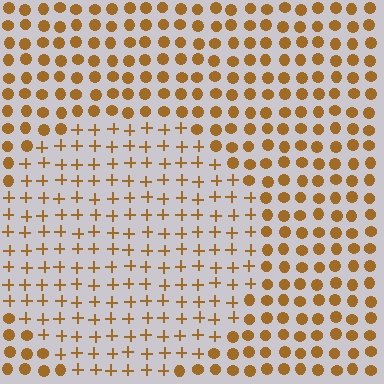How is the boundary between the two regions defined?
The boundary is defined by a change in element shape: plus signs inside vs. circles outside. All elements share the same color and spacing.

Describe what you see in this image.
The image is filled with small brown elements arranged in a uniform grid. A circle-shaped region contains plus signs, while the surrounding area contains circles. The boundary is defined purely by the change in element shape.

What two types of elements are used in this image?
The image uses plus signs inside the circle region and circles outside it.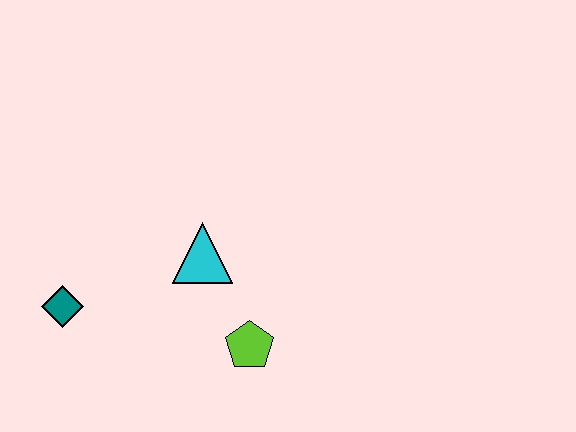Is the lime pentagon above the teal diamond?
No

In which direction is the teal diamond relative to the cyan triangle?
The teal diamond is to the left of the cyan triangle.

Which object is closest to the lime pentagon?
The cyan triangle is closest to the lime pentagon.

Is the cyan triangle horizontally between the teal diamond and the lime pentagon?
Yes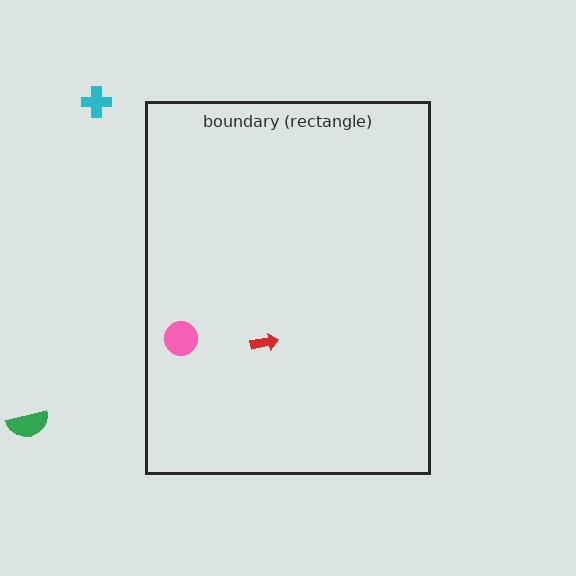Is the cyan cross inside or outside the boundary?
Outside.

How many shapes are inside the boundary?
2 inside, 2 outside.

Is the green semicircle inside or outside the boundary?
Outside.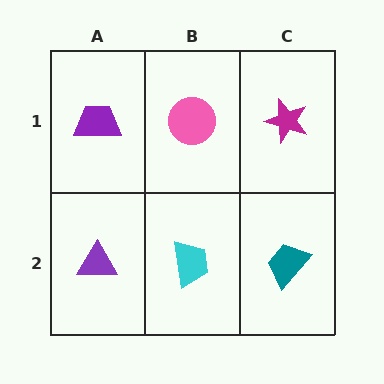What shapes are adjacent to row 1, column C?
A teal trapezoid (row 2, column C), a pink circle (row 1, column B).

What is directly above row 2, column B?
A pink circle.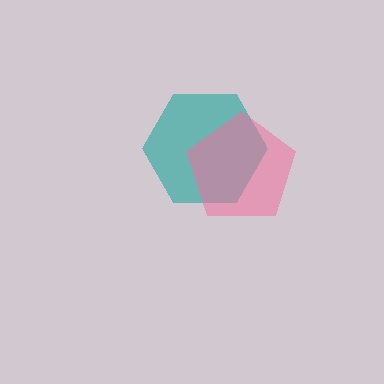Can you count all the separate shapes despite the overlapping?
Yes, there are 2 separate shapes.